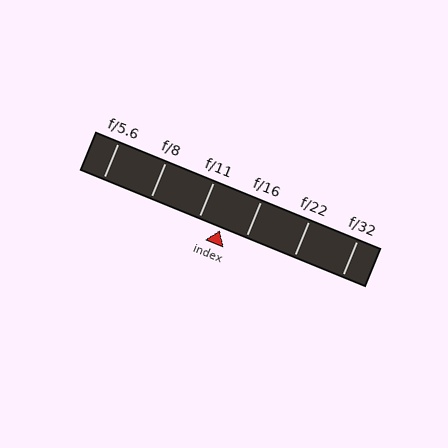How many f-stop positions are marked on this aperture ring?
There are 6 f-stop positions marked.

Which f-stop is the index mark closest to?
The index mark is closest to f/11.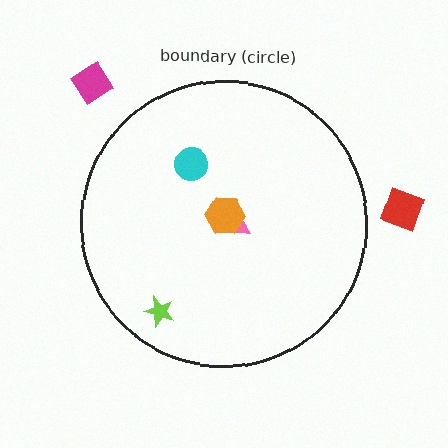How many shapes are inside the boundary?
4 inside, 2 outside.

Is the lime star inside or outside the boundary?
Inside.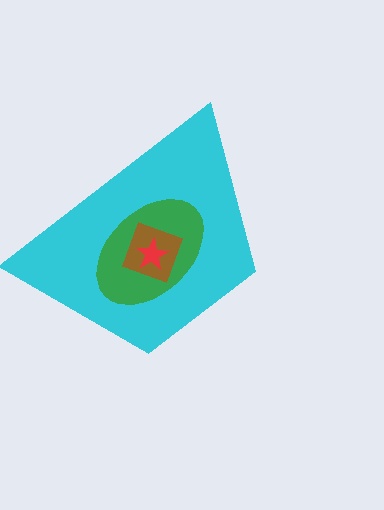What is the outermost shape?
The cyan trapezoid.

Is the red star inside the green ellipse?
Yes.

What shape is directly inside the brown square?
The red star.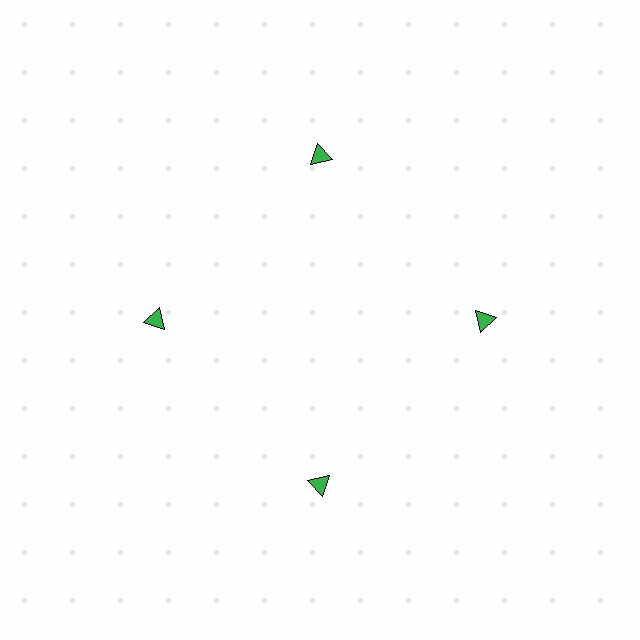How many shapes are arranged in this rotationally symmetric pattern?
There are 4 shapes, arranged in 4 groups of 1.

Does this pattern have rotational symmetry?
Yes, this pattern has 4-fold rotational symmetry. It looks the same after rotating 90 degrees around the center.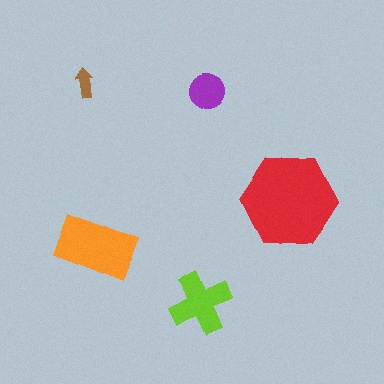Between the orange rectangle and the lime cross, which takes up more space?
The orange rectangle.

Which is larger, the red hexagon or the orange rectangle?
The red hexagon.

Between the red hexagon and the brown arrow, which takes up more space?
The red hexagon.